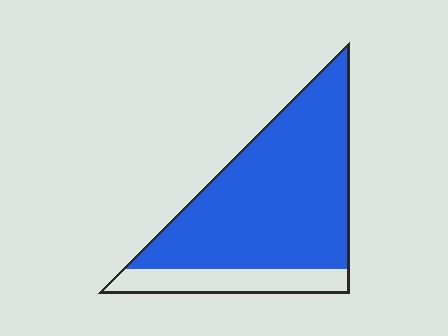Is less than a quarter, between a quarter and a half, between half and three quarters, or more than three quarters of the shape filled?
More than three quarters.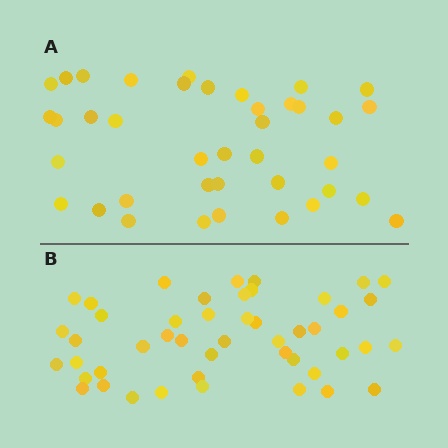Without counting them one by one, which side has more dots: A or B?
Region B (the bottom region) has more dots.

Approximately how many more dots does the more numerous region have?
Region B has roughly 8 or so more dots than region A.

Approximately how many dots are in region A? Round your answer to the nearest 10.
About 40 dots. (The exact count is 39, which rounds to 40.)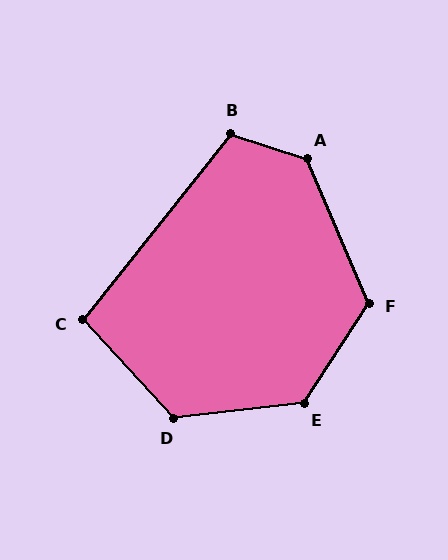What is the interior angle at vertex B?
Approximately 110 degrees (obtuse).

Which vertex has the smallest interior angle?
C, at approximately 99 degrees.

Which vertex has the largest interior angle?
A, at approximately 132 degrees.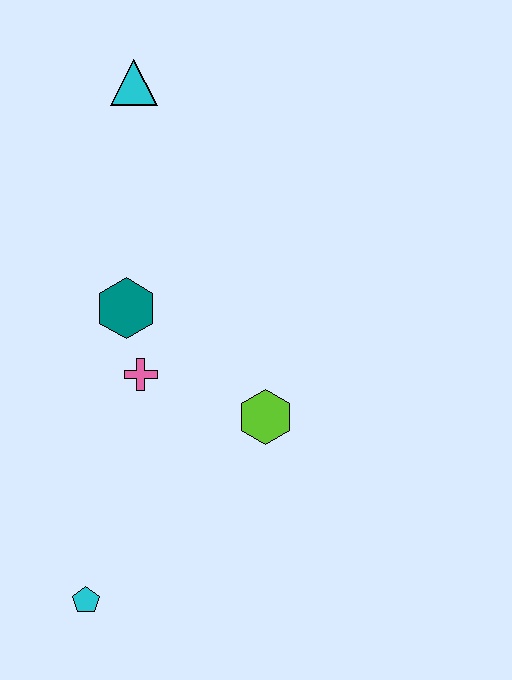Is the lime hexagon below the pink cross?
Yes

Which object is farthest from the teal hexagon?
The cyan pentagon is farthest from the teal hexagon.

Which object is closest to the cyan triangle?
The teal hexagon is closest to the cyan triangle.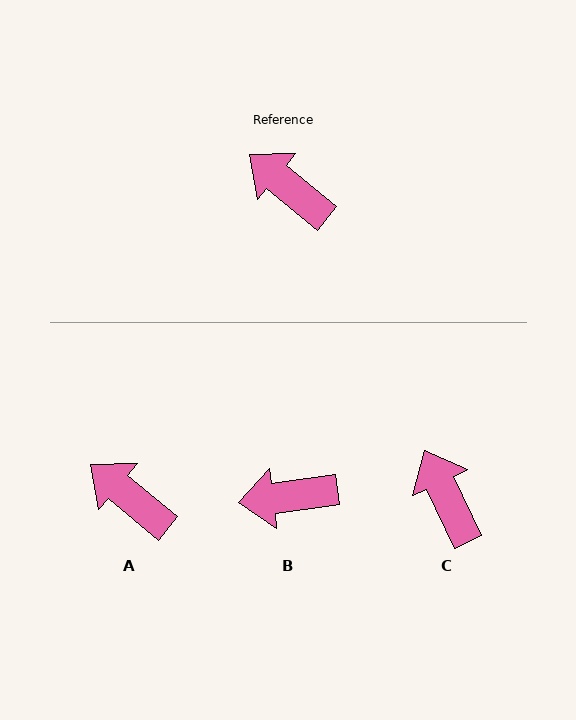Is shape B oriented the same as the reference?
No, it is off by about 47 degrees.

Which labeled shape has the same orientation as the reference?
A.